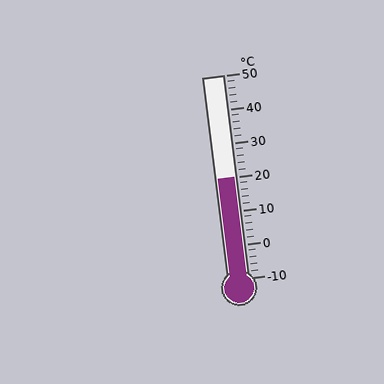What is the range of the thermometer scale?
The thermometer scale ranges from -10°C to 50°C.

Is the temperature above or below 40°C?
The temperature is below 40°C.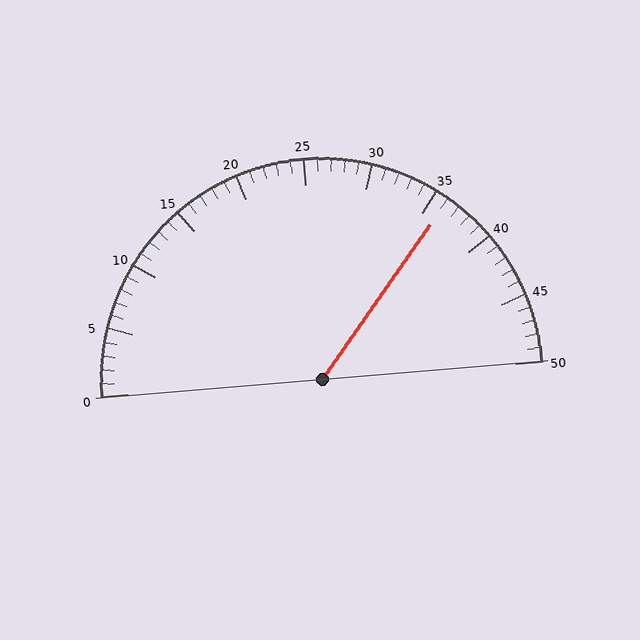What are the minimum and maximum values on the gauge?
The gauge ranges from 0 to 50.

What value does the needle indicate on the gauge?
The needle indicates approximately 36.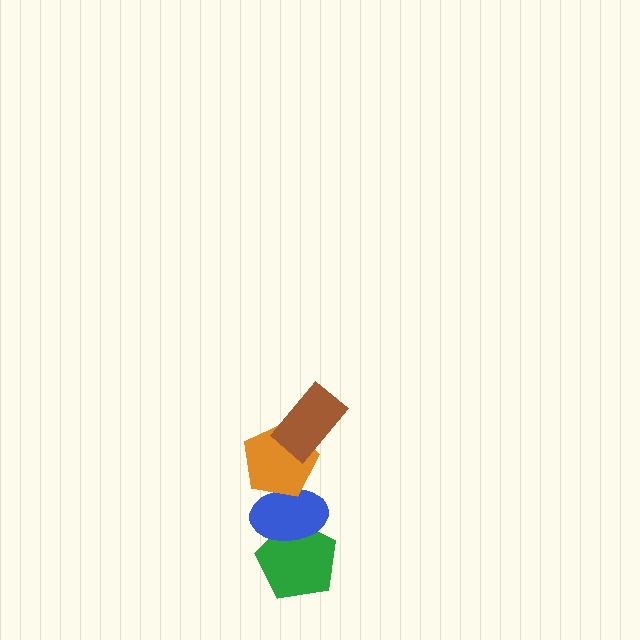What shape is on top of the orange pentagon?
The brown rectangle is on top of the orange pentagon.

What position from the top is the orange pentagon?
The orange pentagon is 2nd from the top.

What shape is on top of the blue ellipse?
The orange pentagon is on top of the blue ellipse.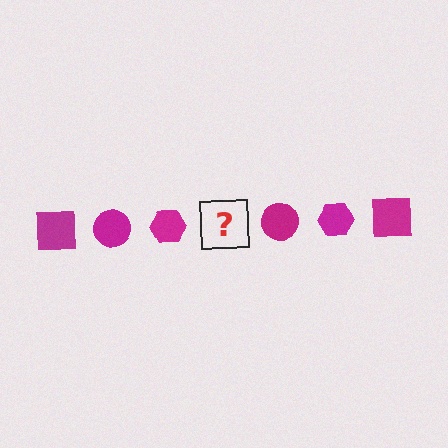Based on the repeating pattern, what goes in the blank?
The blank should be a magenta square.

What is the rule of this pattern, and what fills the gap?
The rule is that the pattern cycles through square, circle, hexagon shapes in magenta. The gap should be filled with a magenta square.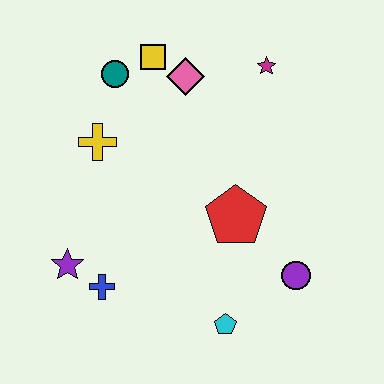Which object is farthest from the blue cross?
The magenta star is farthest from the blue cross.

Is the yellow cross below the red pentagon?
No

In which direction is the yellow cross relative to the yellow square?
The yellow cross is below the yellow square.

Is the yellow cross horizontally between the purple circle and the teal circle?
No